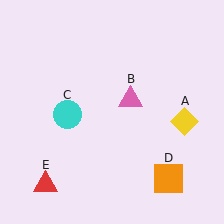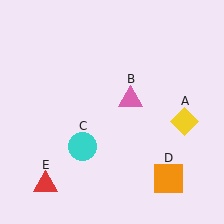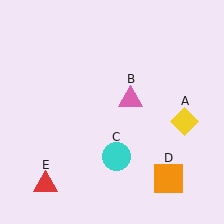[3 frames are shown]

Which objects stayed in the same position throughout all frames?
Yellow diamond (object A) and pink triangle (object B) and orange square (object D) and red triangle (object E) remained stationary.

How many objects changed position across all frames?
1 object changed position: cyan circle (object C).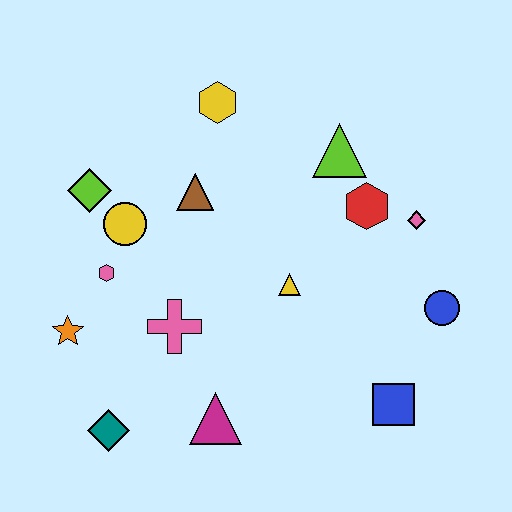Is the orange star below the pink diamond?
Yes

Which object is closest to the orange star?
The pink hexagon is closest to the orange star.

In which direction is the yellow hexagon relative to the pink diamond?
The yellow hexagon is to the left of the pink diamond.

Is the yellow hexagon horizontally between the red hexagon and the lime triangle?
No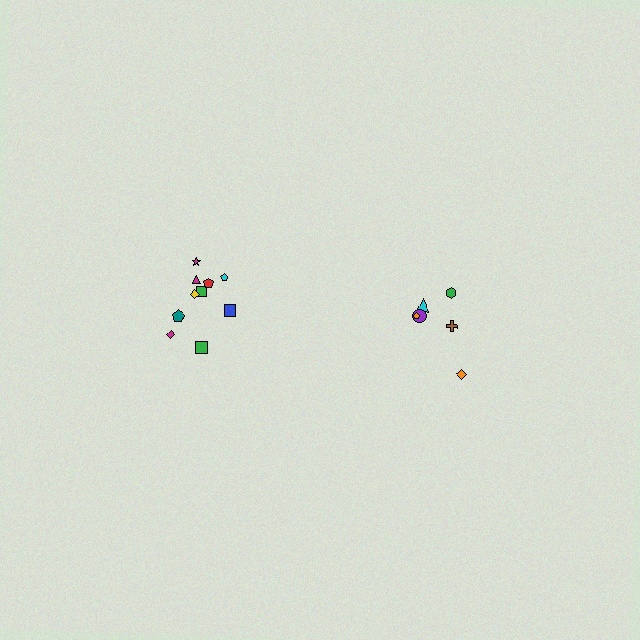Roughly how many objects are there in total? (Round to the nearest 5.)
Roughly 15 objects in total.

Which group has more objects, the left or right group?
The left group.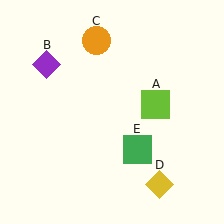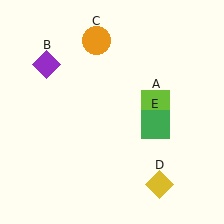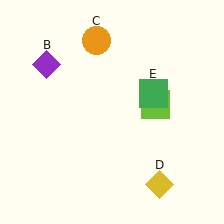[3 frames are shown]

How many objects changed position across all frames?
1 object changed position: green square (object E).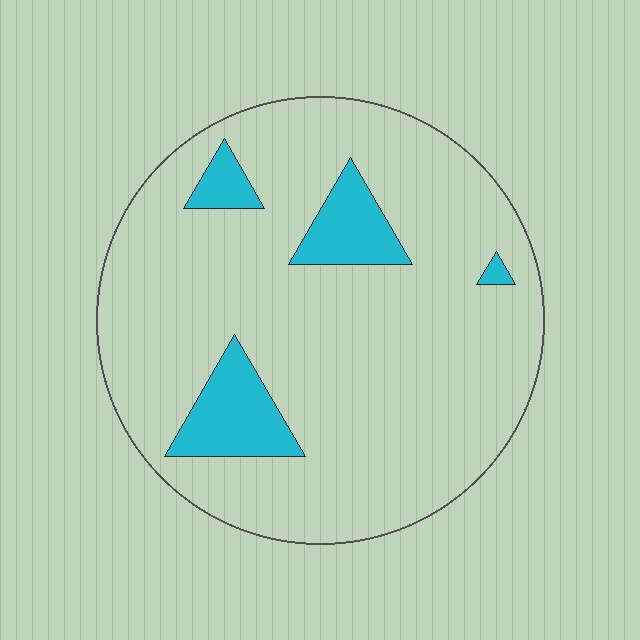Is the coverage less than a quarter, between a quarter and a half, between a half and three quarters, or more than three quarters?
Less than a quarter.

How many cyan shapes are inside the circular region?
4.